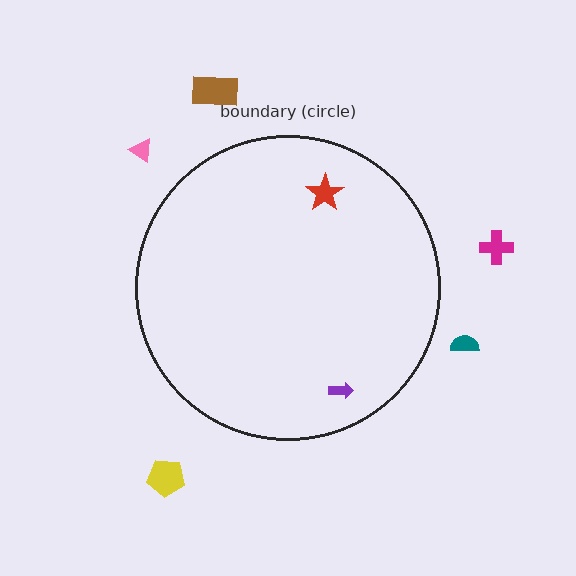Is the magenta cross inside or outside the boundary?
Outside.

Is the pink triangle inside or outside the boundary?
Outside.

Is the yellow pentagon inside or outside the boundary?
Outside.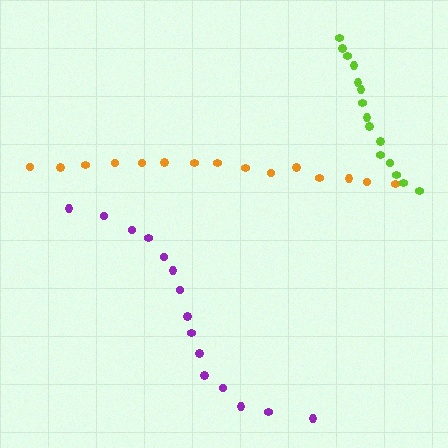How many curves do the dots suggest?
There are 3 distinct paths.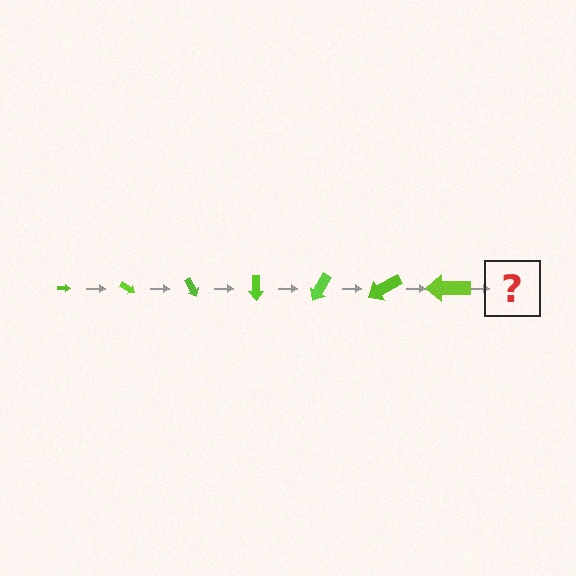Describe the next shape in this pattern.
It should be an arrow, larger than the previous one and rotated 210 degrees from the start.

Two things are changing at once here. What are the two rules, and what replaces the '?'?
The two rules are that the arrow grows larger each step and it rotates 30 degrees each step. The '?' should be an arrow, larger than the previous one and rotated 210 degrees from the start.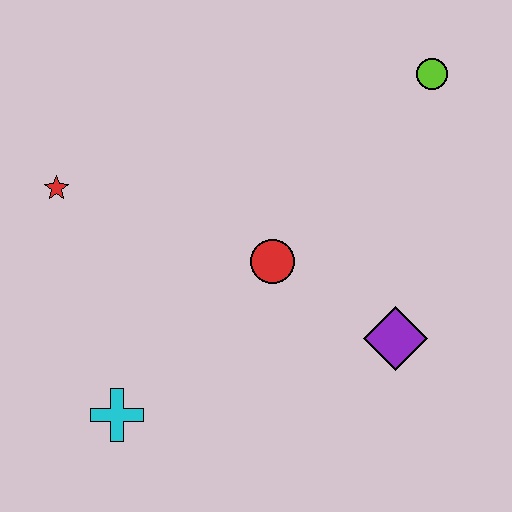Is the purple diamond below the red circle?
Yes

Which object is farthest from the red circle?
The lime circle is farthest from the red circle.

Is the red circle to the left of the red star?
No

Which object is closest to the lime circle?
The red circle is closest to the lime circle.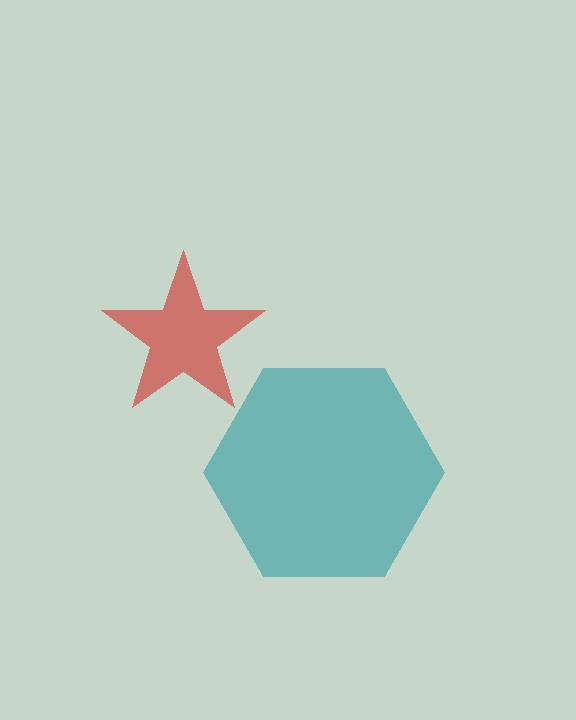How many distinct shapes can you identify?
There are 2 distinct shapes: a red star, a teal hexagon.